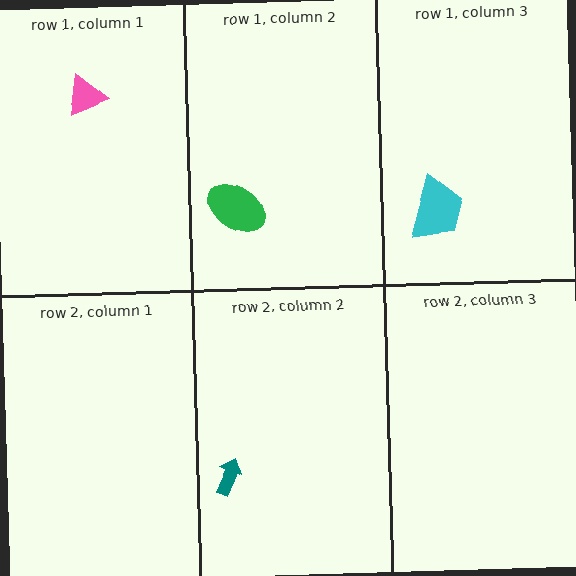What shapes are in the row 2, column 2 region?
The teal arrow.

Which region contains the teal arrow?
The row 2, column 2 region.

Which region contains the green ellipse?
The row 1, column 2 region.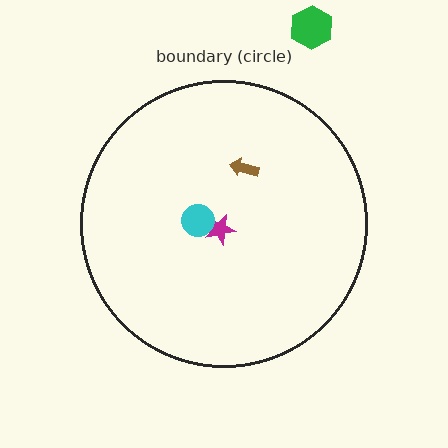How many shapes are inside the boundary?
3 inside, 1 outside.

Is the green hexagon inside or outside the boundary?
Outside.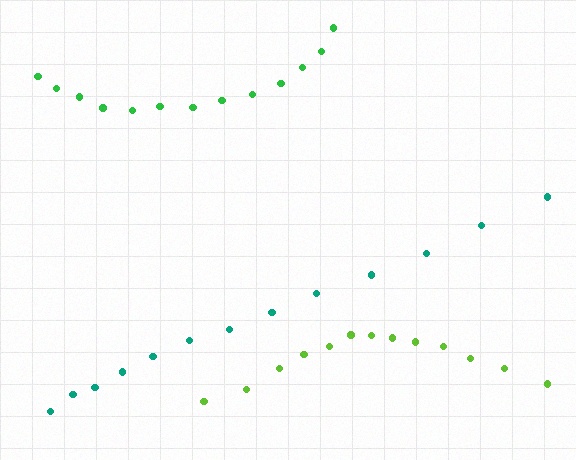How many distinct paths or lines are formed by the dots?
There are 3 distinct paths.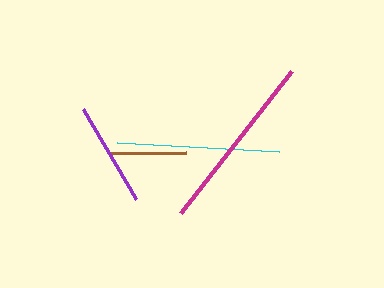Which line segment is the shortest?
The brown line is the shortest at approximately 77 pixels.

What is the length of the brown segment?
The brown segment is approximately 77 pixels long.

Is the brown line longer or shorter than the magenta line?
The magenta line is longer than the brown line.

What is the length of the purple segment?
The purple segment is approximately 105 pixels long.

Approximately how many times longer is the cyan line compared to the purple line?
The cyan line is approximately 1.5 times the length of the purple line.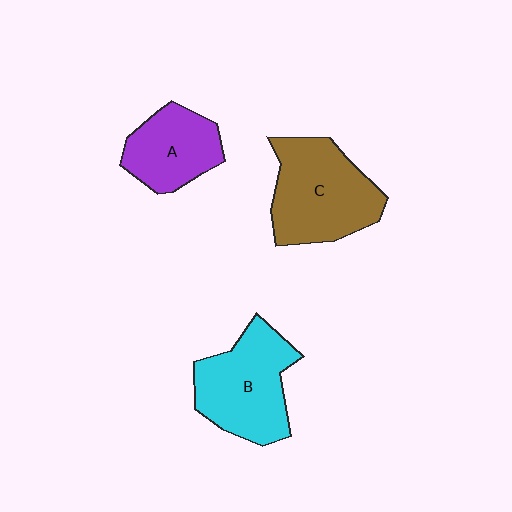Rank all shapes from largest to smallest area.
From largest to smallest: C (brown), B (cyan), A (purple).